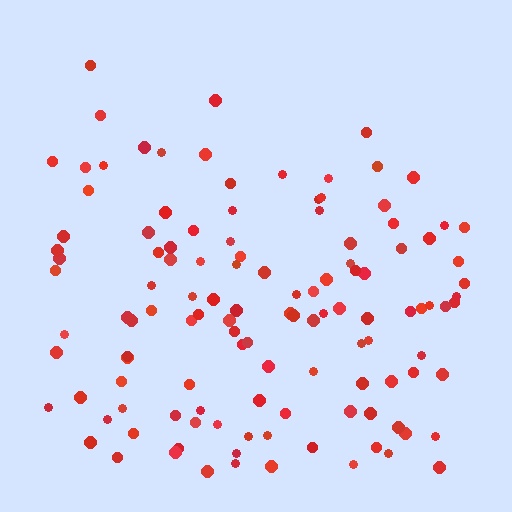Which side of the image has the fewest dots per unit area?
The top.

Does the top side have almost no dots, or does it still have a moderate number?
Still a moderate number, just noticeably fewer than the bottom.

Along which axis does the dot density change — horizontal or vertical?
Vertical.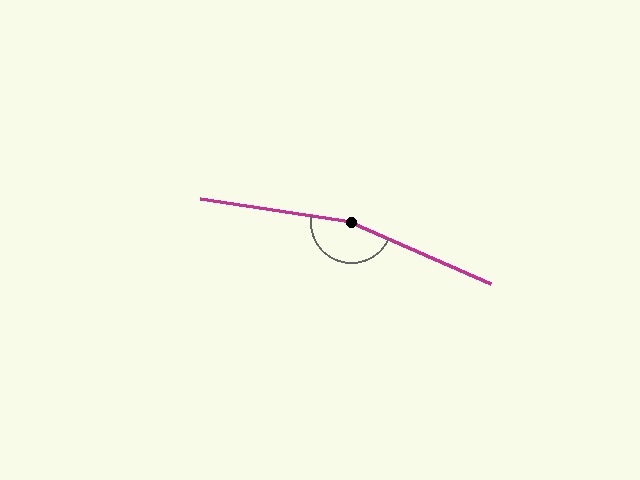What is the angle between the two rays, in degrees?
Approximately 165 degrees.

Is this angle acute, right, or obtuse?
It is obtuse.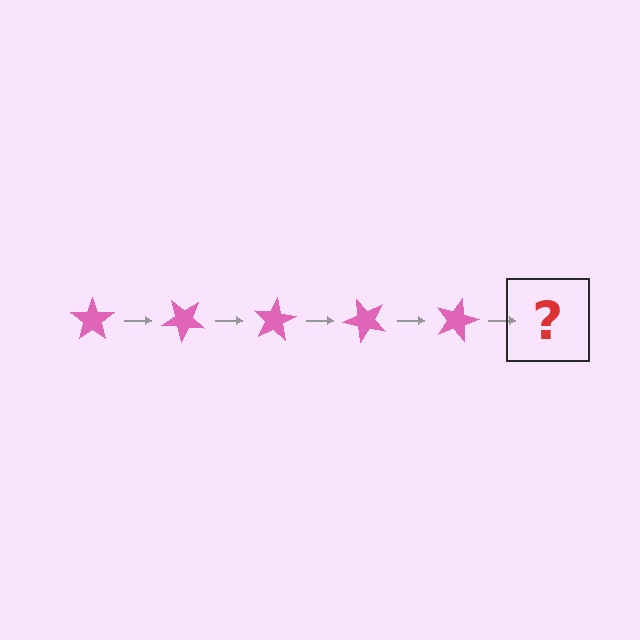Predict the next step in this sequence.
The next step is a pink star rotated 200 degrees.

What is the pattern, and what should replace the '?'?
The pattern is that the star rotates 40 degrees each step. The '?' should be a pink star rotated 200 degrees.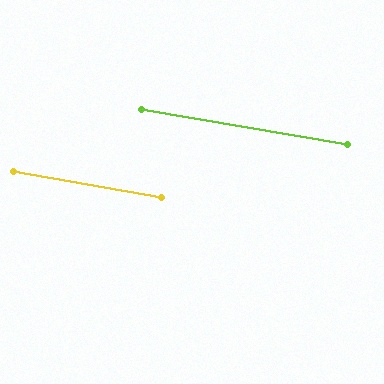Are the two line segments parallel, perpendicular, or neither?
Parallel — their directions differ by only 0.3°.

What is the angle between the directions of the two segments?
Approximately 0 degrees.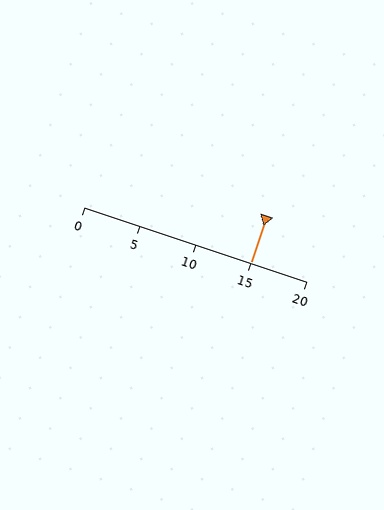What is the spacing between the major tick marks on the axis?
The major ticks are spaced 5 apart.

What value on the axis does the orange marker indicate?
The marker indicates approximately 15.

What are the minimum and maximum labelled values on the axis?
The axis runs from 0 to 20.